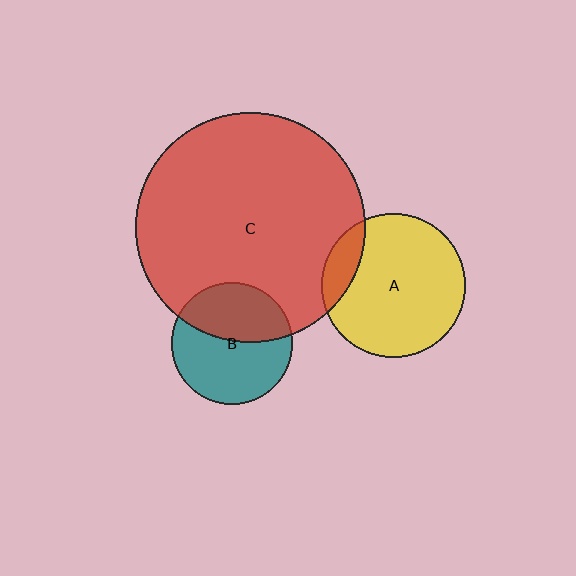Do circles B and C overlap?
Yes.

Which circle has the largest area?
Circle C (red).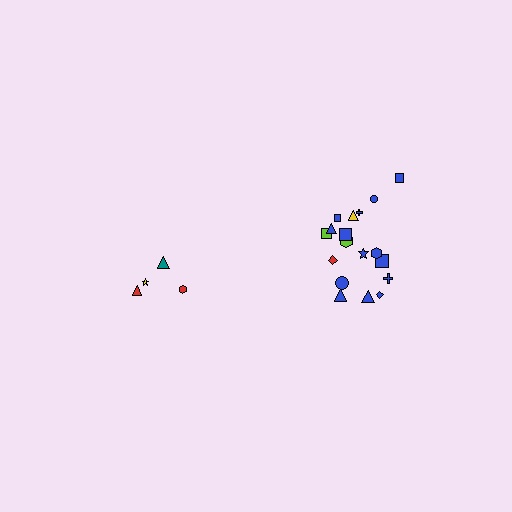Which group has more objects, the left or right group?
The right group.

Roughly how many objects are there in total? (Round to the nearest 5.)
Roughly 20 objects in total.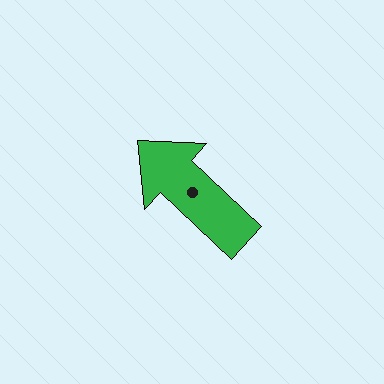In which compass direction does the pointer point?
Northwest.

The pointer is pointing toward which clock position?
Roughly 10 o'clock.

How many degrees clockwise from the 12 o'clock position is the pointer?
Approximately 313 degrees.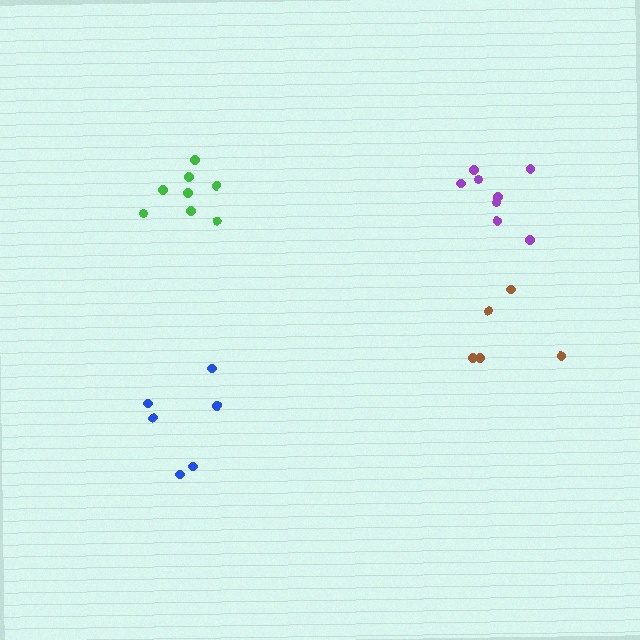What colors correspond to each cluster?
The clusters are colored: brown, blue, purple, green.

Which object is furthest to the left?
The blue cluster is leftmost.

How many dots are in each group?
Group 1: 5 dots, Group 2: 6 dots, Group 3: 8 dots, Group 4: 8 dots (27 total).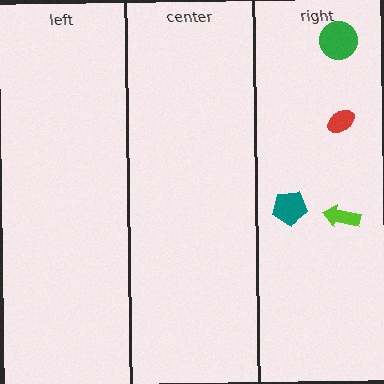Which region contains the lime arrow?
The right region.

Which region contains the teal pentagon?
The right region.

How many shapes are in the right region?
4.